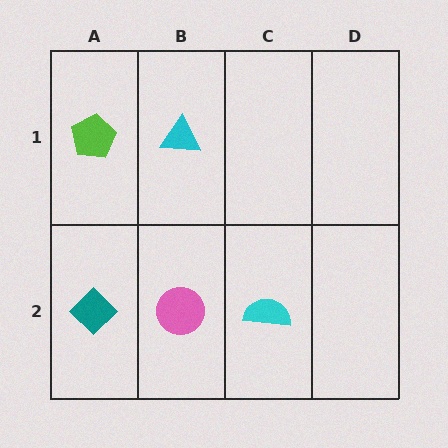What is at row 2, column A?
A teal diamond.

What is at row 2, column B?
A pink circle.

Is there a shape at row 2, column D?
No, that cell is empty.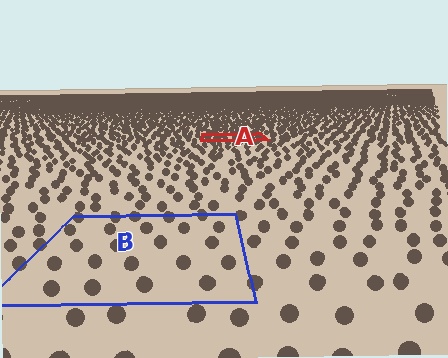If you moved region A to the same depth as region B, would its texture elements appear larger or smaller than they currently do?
They would appear larger. At a closer depth, the same texture elements are projected at a bigger on-screen size.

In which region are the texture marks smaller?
The texture marks are smaller in region A, because it is farther away.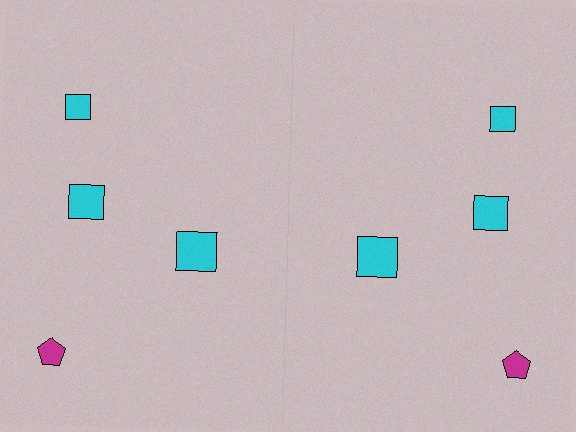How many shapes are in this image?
There are 8 shapes in this image.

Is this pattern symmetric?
Yes, this pattern has bilateral (reflection) symmetry.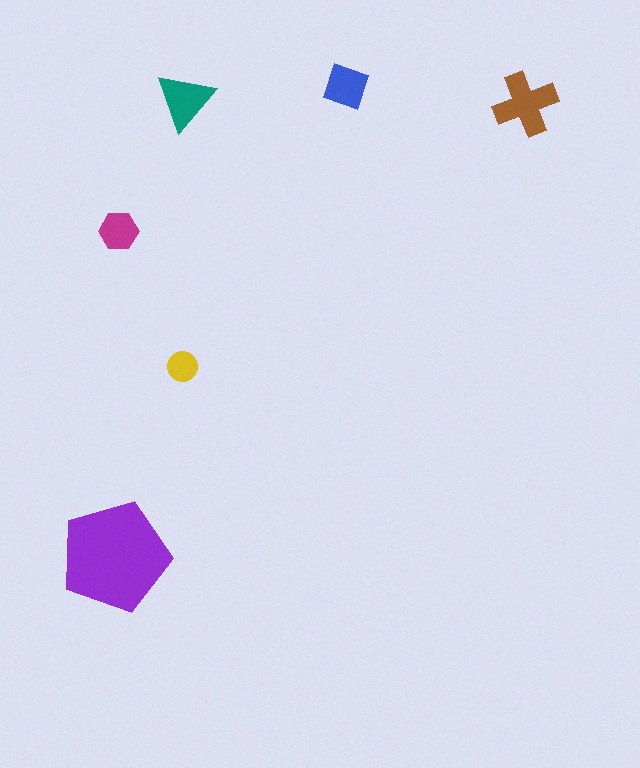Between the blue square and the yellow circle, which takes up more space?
The blue square.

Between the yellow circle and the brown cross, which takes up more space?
The brown cross.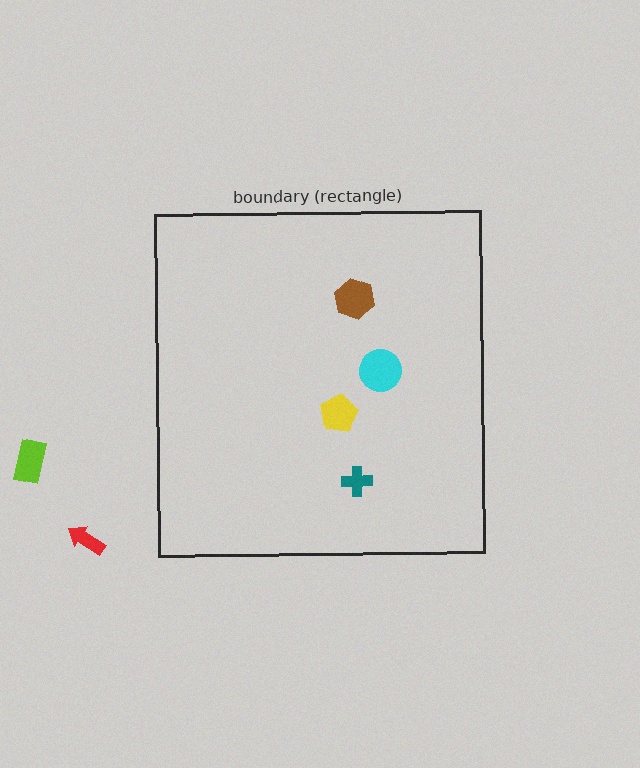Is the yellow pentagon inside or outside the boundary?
Inside.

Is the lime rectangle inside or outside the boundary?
Outside.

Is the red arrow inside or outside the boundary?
Outside.